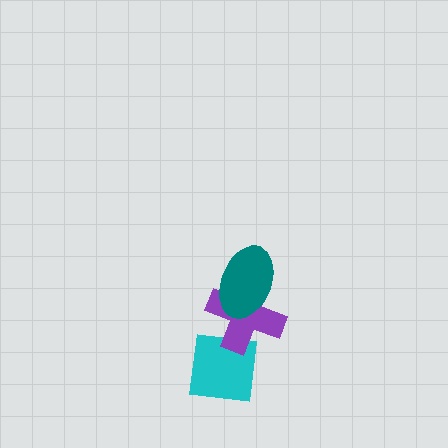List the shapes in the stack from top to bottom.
From top to bottom: the teal ellipse, the purple cross, the cyan square.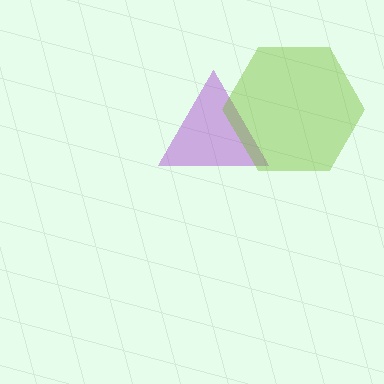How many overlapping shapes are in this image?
There are 2 overlapping shapes in the image.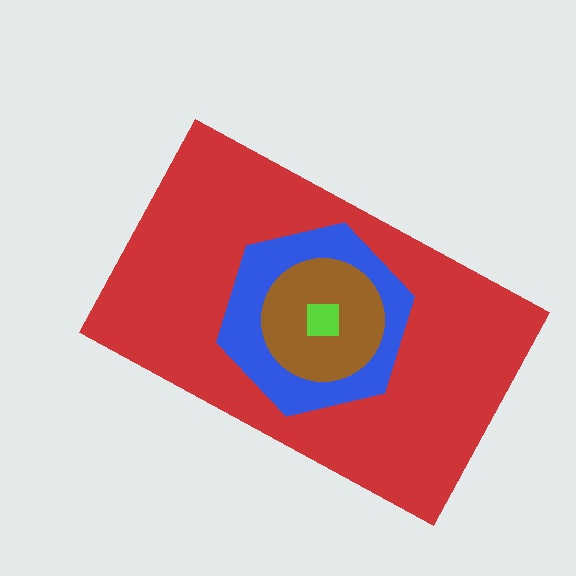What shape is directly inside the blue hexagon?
The brown circle.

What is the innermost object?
The lime square.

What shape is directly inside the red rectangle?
The blue hexagon.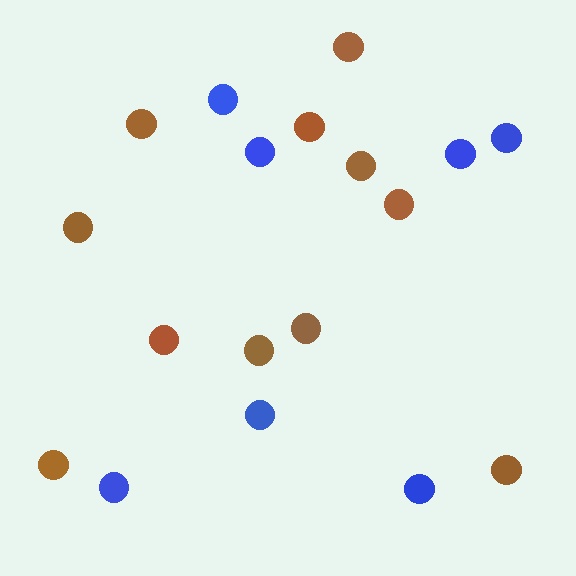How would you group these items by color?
There are 2 groups: one group of blue circles (7) and one group of brown circles (11).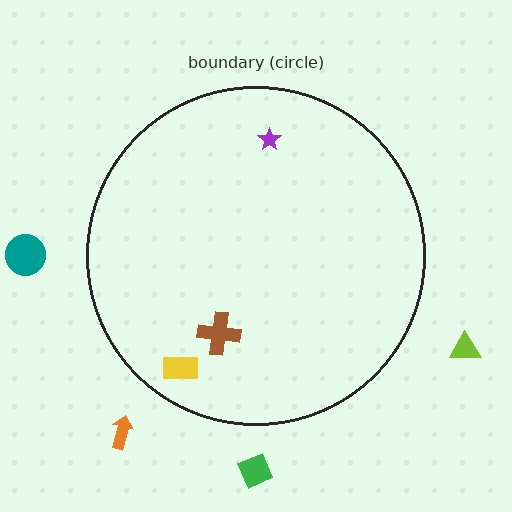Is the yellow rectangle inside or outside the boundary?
Inside.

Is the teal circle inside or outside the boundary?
Outside.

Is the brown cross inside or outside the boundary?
Inside.